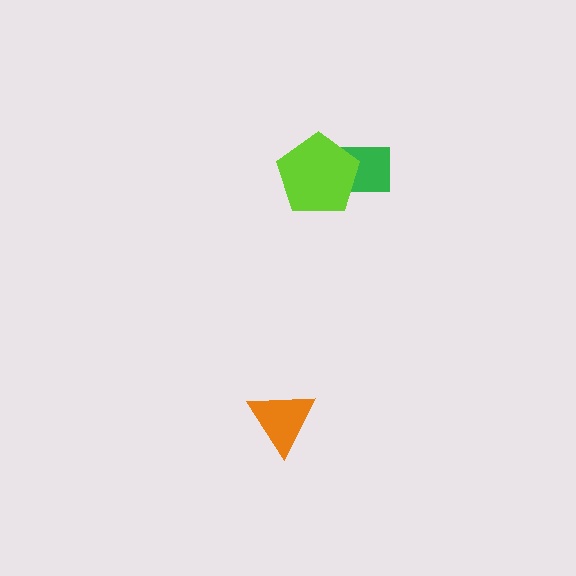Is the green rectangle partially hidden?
Yes, it is partially covered by another shape.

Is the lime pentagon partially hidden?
No, no other shape covers it.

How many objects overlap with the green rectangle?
1 object overlaps with the green rectangle.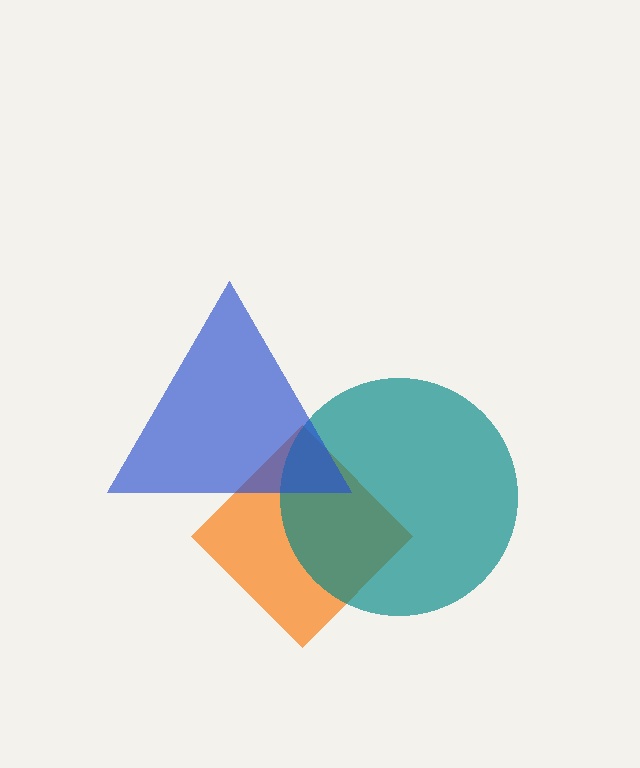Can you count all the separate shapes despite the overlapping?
Yes, there are 3 separate shapes.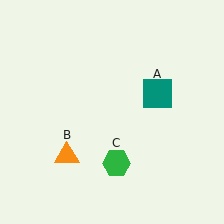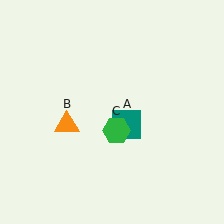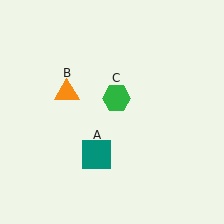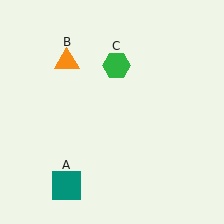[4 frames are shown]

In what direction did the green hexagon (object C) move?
The green hexagon (object C) moved up.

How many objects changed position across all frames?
3 objects changed position: teal square (object A), orange triangle (object B), green hexagon (object C).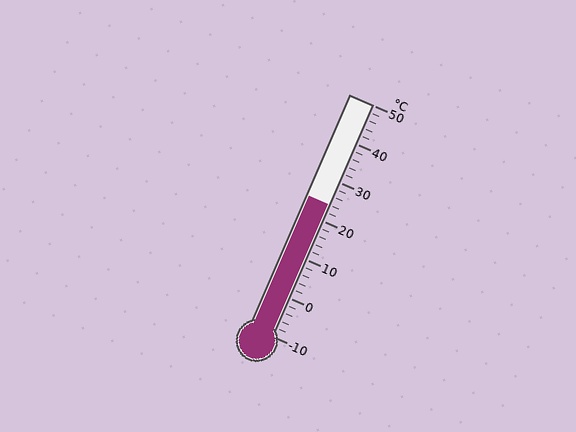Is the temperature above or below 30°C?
The temperature is below 30°C.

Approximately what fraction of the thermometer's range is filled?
The thermometer is filled to approximately 55% of its range.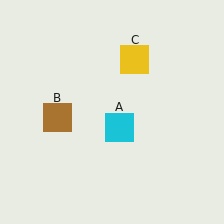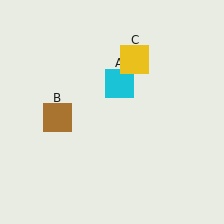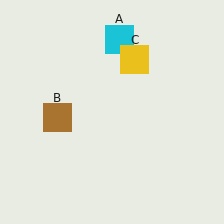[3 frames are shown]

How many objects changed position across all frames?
1 object changed position: cyan square (object A).